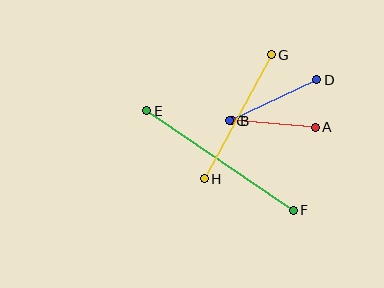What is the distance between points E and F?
The distance is approximately 177 pixels.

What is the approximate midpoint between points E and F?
The midpoint is at approximately (220, 160) pixels.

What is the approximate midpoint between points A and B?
The midpoint is at approximately (274, 124) pixels.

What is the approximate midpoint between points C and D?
The midpoint is at approximately (273, 100) pixels.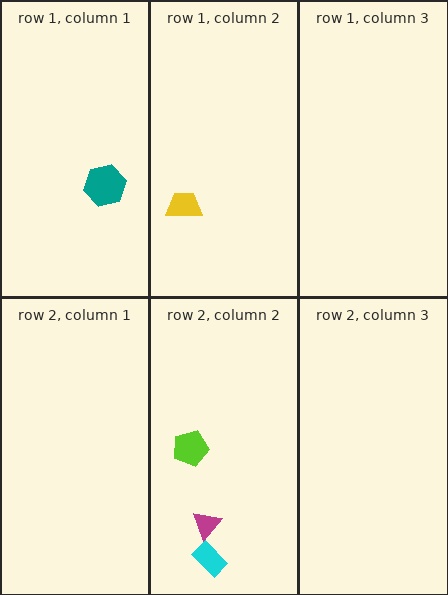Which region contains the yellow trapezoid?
The row 1, column 2 region.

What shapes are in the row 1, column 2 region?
The yellow trapezoid.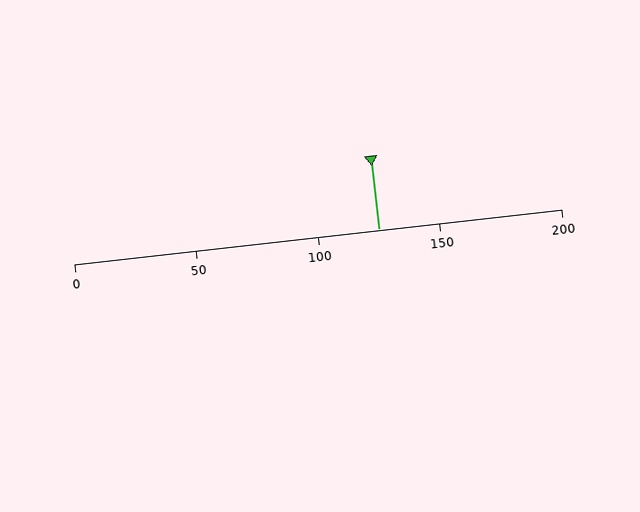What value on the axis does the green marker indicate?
The marker indicates approximately 125.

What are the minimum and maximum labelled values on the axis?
The axis runs from 0 to 200.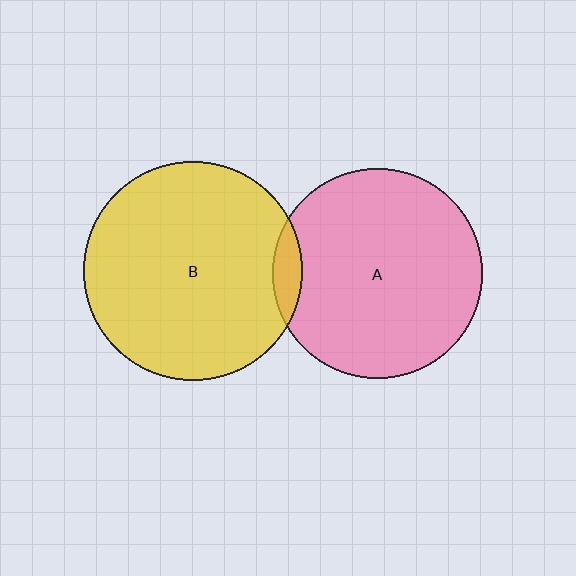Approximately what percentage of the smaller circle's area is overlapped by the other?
Approximately 5%.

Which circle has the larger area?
Circle B (yellow).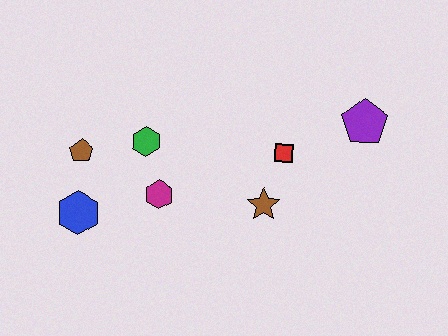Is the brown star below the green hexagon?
Yes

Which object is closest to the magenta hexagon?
The green hexagon is closest to the magenta hexagon.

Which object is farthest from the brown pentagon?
The purple pentagon is farthest from the brown pentagon.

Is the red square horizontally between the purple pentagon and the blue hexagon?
Yes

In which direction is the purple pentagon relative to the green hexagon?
The purple pentagon is to the right of the green hexagon.